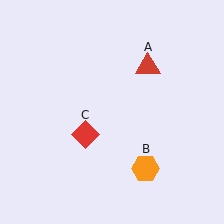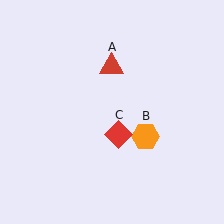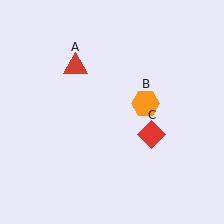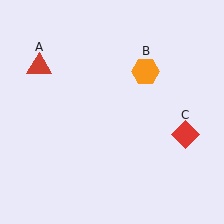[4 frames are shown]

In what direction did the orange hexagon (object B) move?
The orange hexagon (object B) moved up.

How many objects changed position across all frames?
3 objects changed position: red triangle (object A), orange hexagon (object B), red diamond (object C).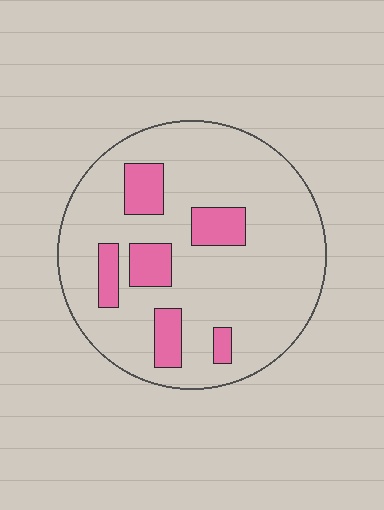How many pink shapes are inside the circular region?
6.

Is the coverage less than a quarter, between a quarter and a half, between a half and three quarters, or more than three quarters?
Less than a quarter.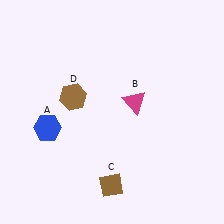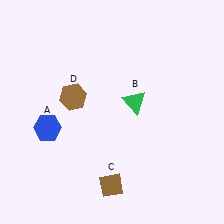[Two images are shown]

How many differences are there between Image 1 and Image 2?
There is 1 difference between the two images.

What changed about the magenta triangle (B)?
In Image 1, B is magenta. In Image 2, it changed to green.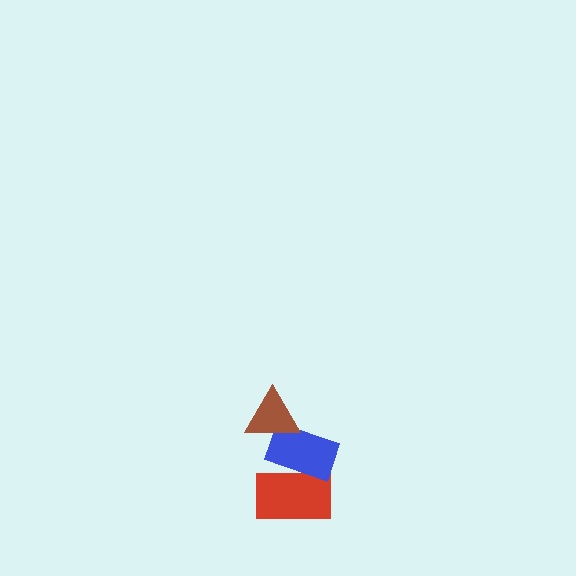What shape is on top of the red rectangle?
The blue rectangle is on top of the red rectangle.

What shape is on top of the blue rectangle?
The brown triangle is on top of the blue rectangle.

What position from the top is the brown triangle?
The brown triangle is 1st from the top.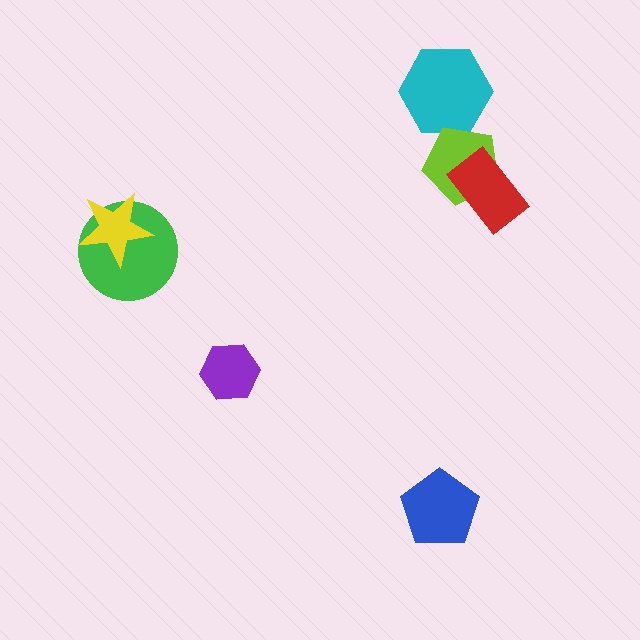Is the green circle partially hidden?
Yes, it is partially covered by another shape.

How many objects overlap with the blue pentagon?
0 objects overlap with the blue pentagon.